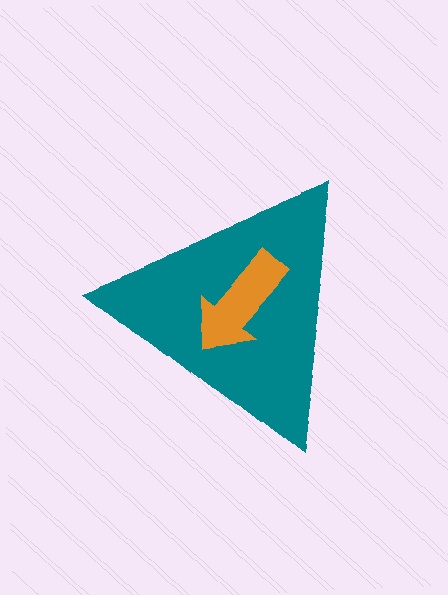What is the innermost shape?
The orange arrow.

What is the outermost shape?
The teal triangle.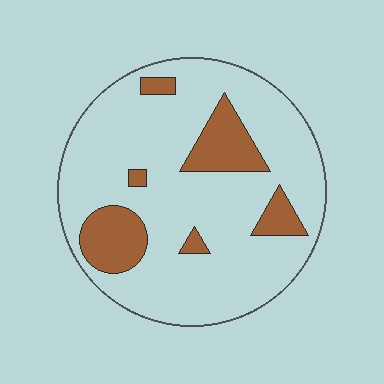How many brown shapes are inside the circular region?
6.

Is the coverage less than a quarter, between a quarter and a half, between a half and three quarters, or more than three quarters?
Less than a quarter.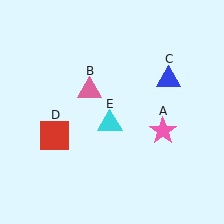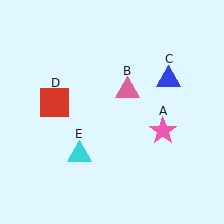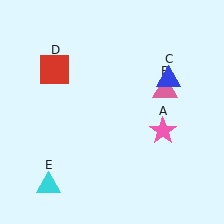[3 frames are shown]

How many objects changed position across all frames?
3 objects changed position: pink triangle (object B), red square (object D), cyan triangle (object E).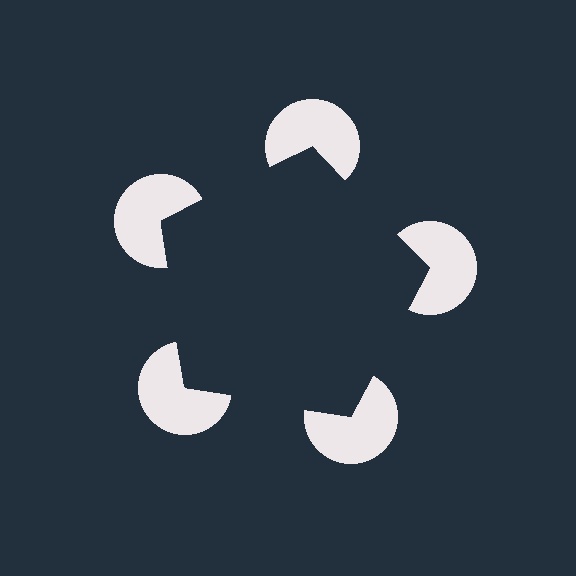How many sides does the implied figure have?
5 sides.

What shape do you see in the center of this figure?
An illusory pentagon — its edges are inferred from the aligned wedge cuts in the pac-man discs, not physically drawn.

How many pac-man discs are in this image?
There are 5 — one at each vertex of the illusory pentagon.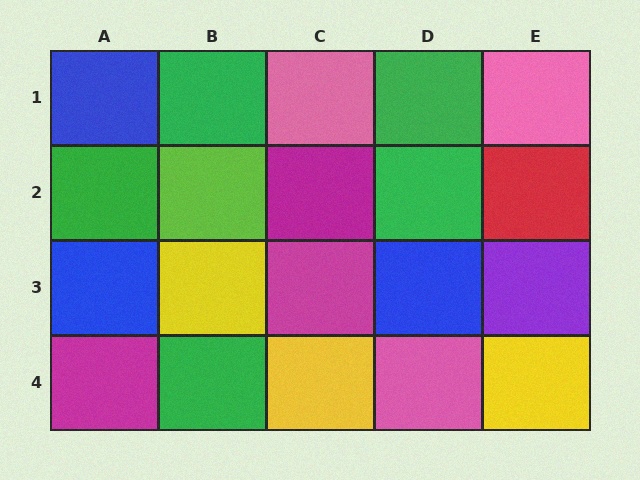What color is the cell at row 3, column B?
Yellow.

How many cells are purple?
1 cell is purple.